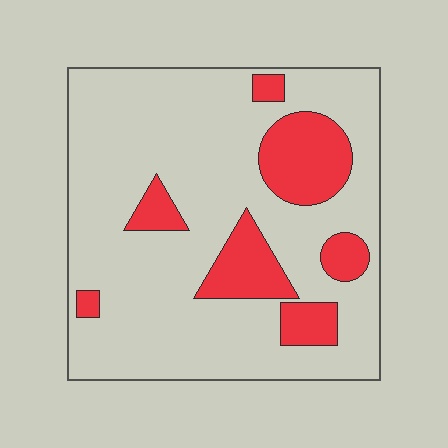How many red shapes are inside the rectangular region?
7.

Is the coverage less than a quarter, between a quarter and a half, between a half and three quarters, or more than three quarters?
Less than a quarter.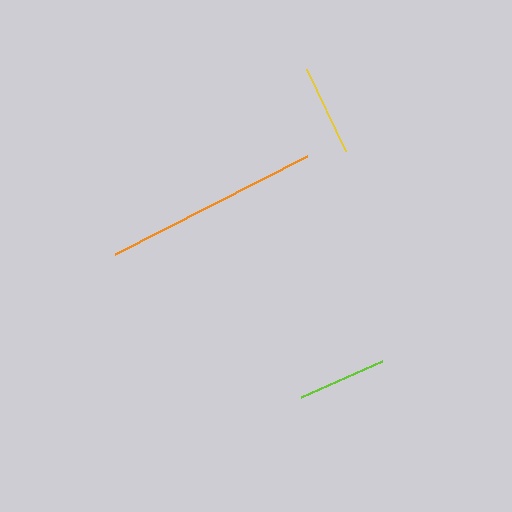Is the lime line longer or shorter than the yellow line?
The yellow line is longer than the lime line.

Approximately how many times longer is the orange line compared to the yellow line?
The orange line is approximately 2.4 times the length of the yellow line.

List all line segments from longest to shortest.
From longest to shortest: orange, yellow, lime.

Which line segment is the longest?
The orange line is the longest at approximately 215 pixels.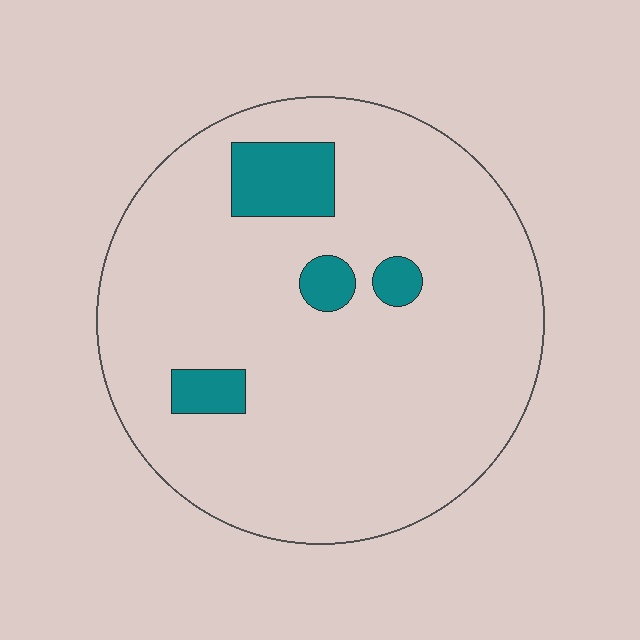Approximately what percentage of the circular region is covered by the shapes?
Approximately 10%.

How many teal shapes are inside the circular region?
4.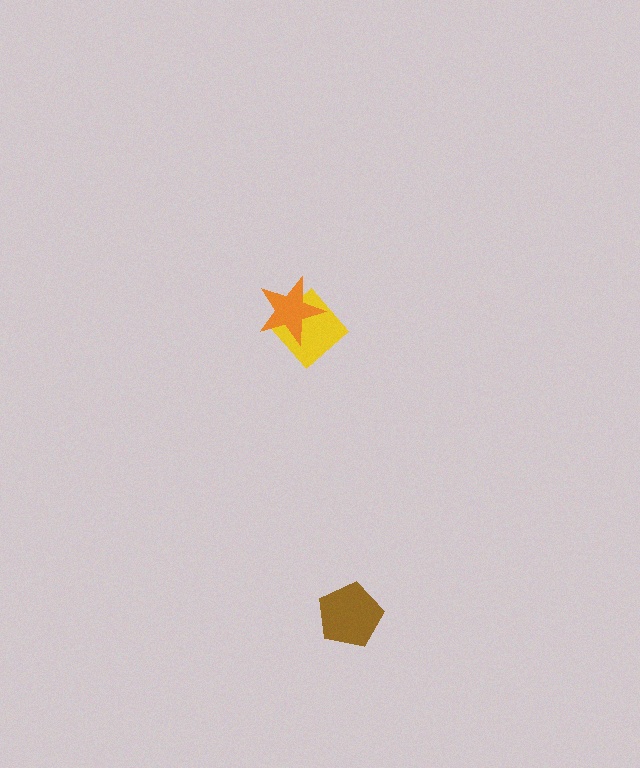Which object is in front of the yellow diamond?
The orange star is in front of the yellow diamond.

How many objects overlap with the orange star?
1 object overlaps with the orange star.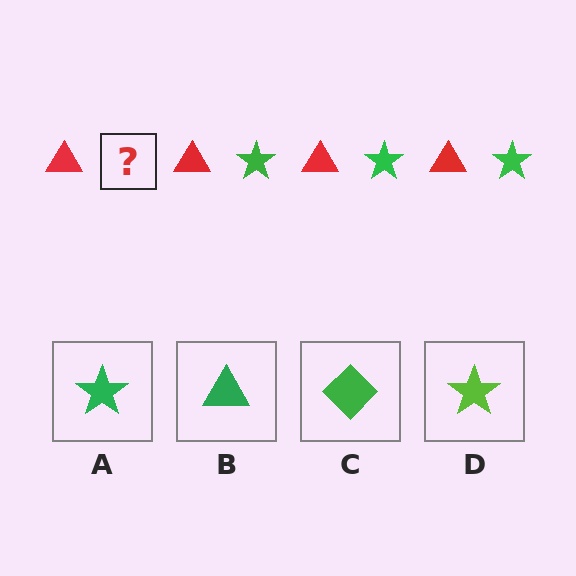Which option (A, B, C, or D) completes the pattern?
A.